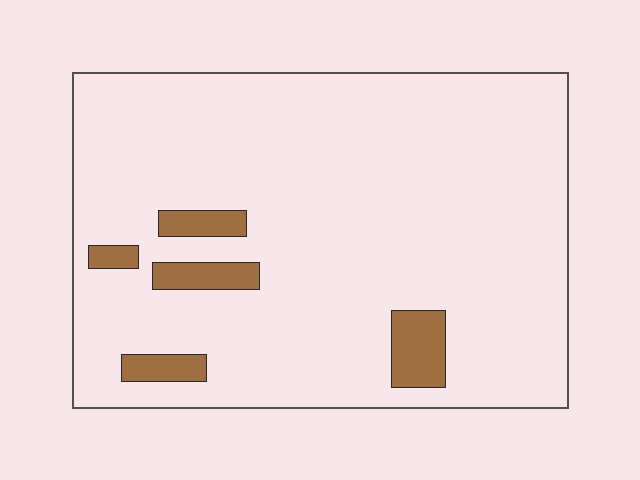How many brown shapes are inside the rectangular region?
5.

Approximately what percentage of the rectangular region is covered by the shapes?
Approximately 10%.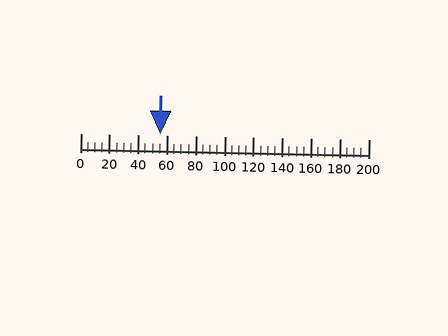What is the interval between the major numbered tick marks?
The major tick marks are spaced 20 units apart.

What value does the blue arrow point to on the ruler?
The blue arrow points to approximately 55.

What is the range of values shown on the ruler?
The ruler shows values from 0 to 200.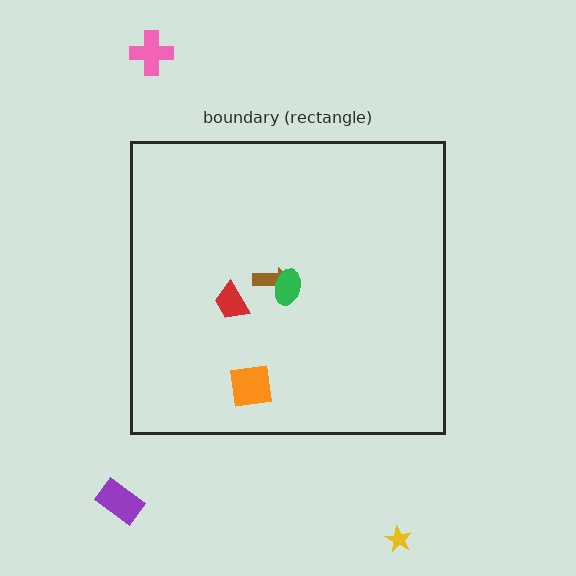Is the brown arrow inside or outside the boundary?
Inside.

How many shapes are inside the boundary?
4 inside, 3 outside.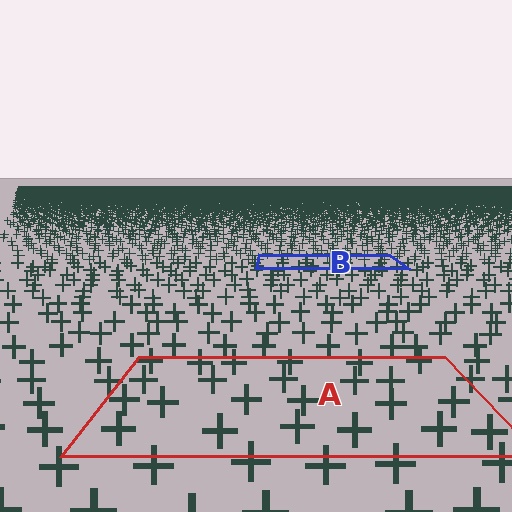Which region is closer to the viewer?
Region A is closer. The texture elements there are larger and more spread out.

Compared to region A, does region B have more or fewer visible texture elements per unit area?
Region B has more texture elements per unit area — they are packed more densely because it is farther away.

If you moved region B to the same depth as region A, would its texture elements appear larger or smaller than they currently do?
They would appear larger. At a closer depth, the same texture elements are projected at a bigger on-screen size.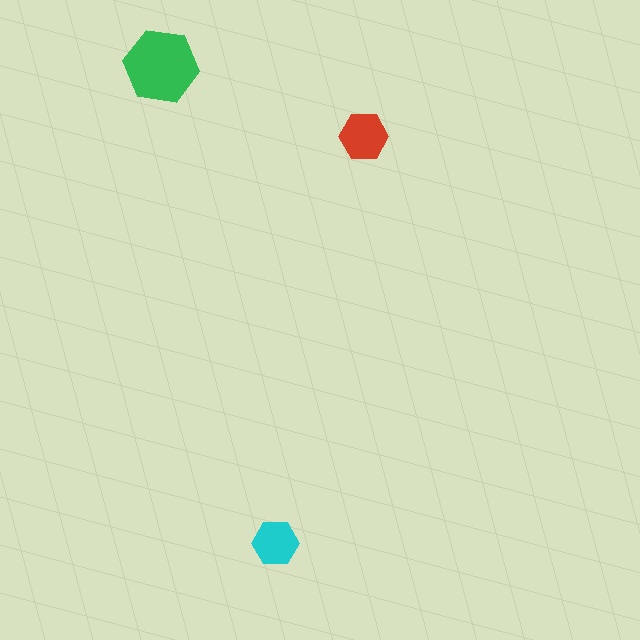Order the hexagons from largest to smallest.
the green one, the red one, the cyan one.